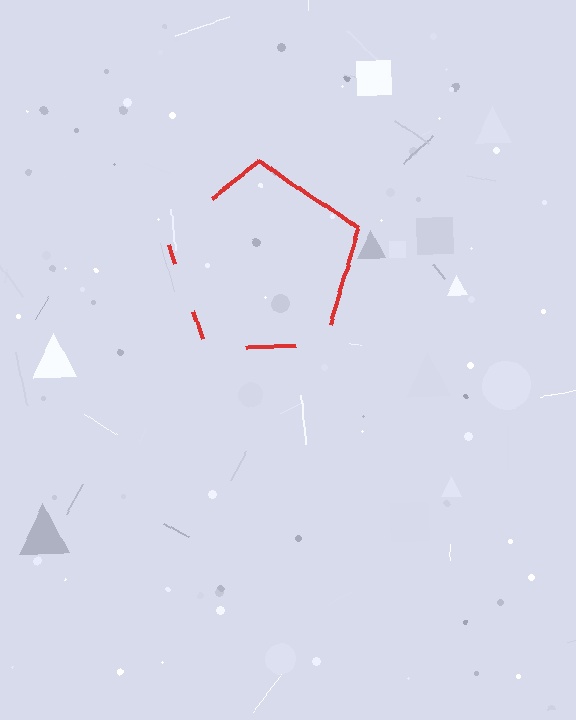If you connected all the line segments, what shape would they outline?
They would outline a pentagon.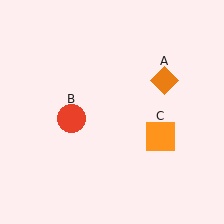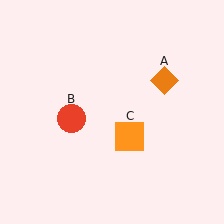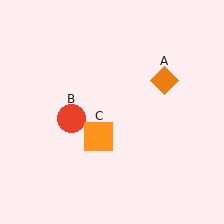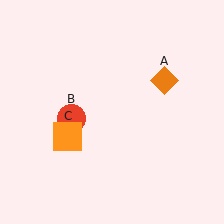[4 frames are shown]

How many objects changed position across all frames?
1 object changed position: orange square (object C).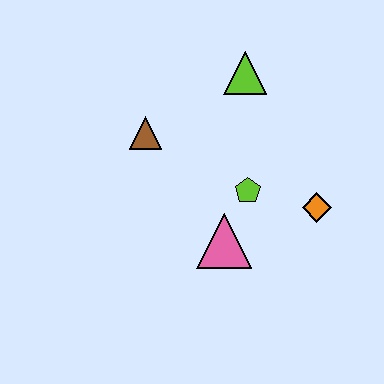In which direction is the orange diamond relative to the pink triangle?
The orange diamond is to the right of the pink triangle.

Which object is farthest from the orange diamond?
The brown triangle is farthest from the orange diamond.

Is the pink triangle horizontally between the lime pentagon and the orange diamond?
No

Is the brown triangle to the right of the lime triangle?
No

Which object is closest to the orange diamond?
The lime pentagon is closest to the orange diamond.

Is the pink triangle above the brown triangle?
No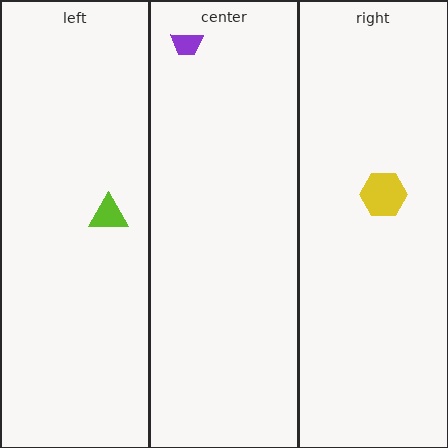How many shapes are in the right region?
1.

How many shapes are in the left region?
1.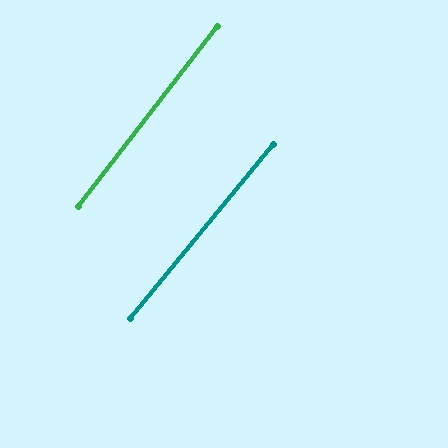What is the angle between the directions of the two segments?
Approximately 2 degrees.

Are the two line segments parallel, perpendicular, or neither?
Parallel — their directions differ by only 1.8°.